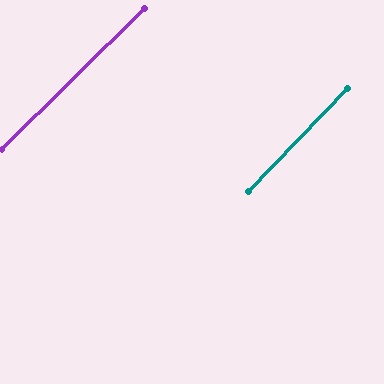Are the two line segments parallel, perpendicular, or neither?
Parallel — their directions differ by only 1.7°.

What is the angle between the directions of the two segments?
Approximately 2 degrees.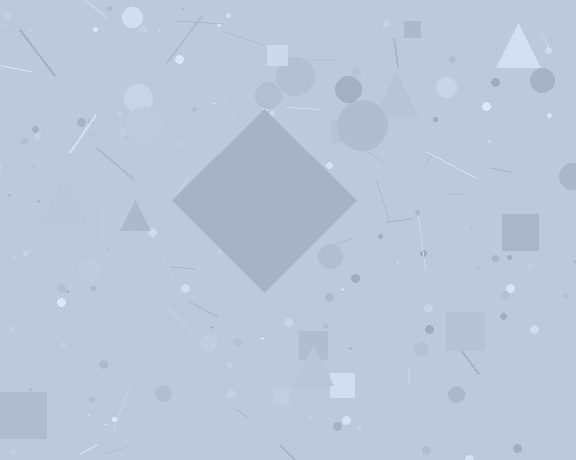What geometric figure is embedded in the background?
A diamond is embedded in the background.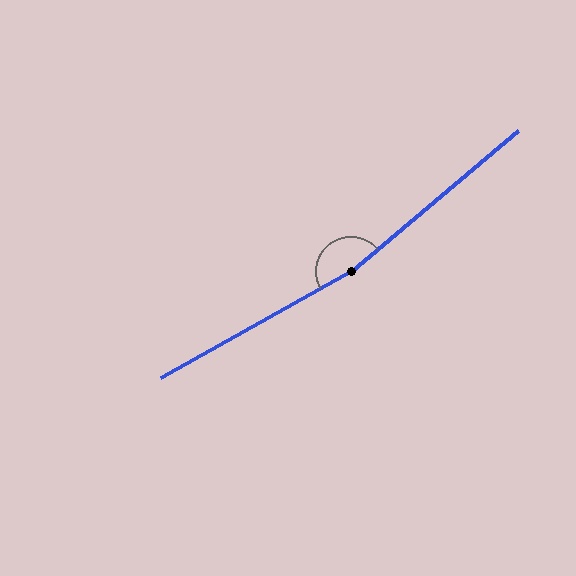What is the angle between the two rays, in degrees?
Approximately 169 degrees.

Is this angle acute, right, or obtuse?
It is obtuse.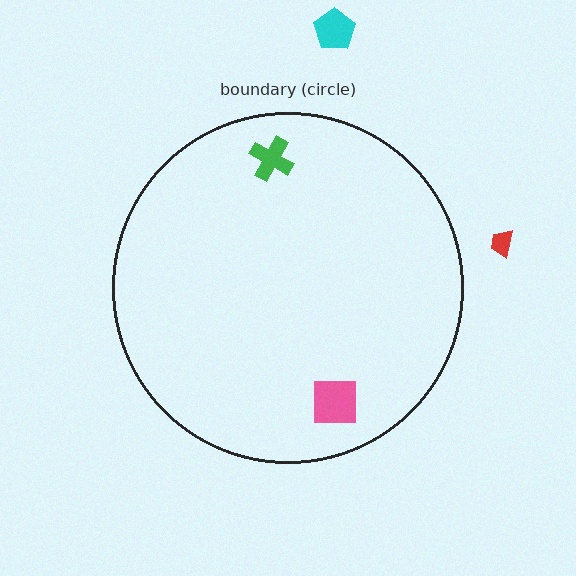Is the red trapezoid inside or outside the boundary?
Outside.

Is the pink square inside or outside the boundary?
Inside.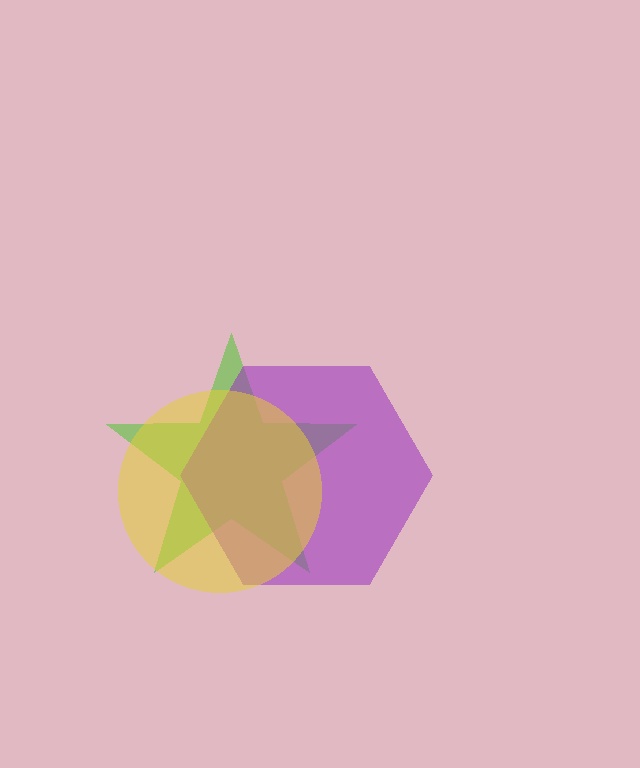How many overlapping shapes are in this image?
There are 3 overlapping shapes in the image.